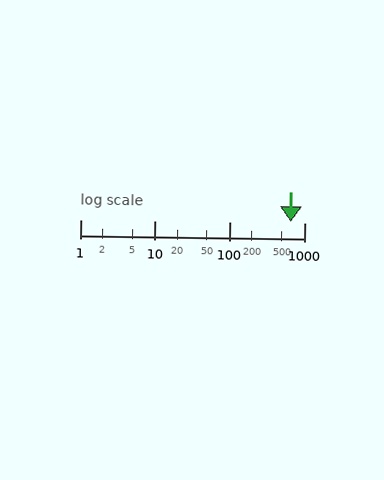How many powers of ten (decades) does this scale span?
The scale spans 3 decades, from 1 to 1000.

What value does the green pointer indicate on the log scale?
The pointer indicates approximately 650.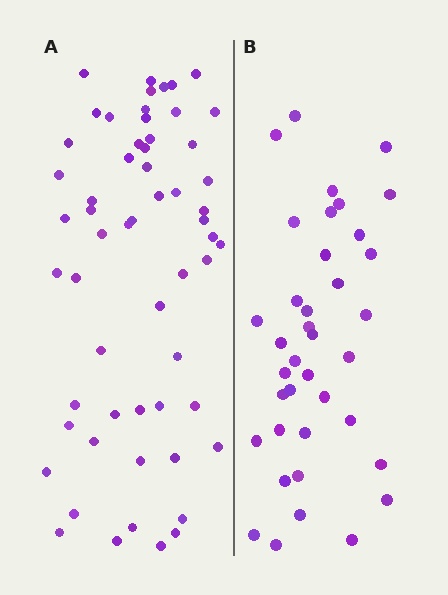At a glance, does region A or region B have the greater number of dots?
Region A (the left region) has more dots.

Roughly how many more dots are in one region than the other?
Region A has approximately 20 more dots than region B.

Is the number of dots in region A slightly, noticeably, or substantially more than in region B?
Region A has substantially more. The ratio is roughly 1.5 to 1.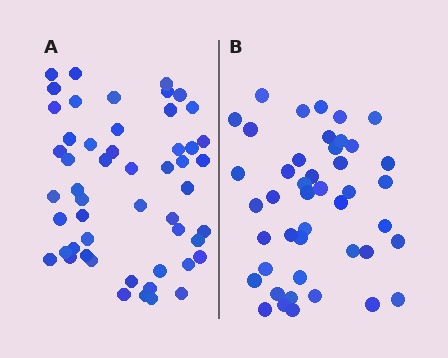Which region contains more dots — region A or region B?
Region A (the left region) has more dots.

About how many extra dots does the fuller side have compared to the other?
Region A has roughly 8 or so more dots than region B.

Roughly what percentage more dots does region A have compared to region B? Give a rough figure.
About 20% more.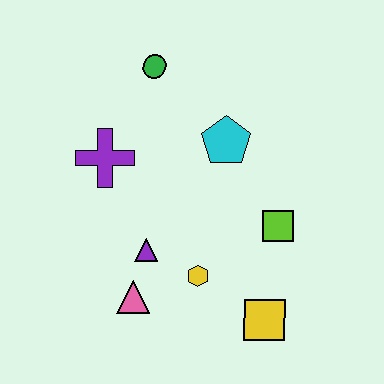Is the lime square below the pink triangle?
No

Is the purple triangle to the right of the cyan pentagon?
No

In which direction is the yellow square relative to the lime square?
The yellow square is below the lime square.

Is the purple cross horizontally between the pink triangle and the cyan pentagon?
No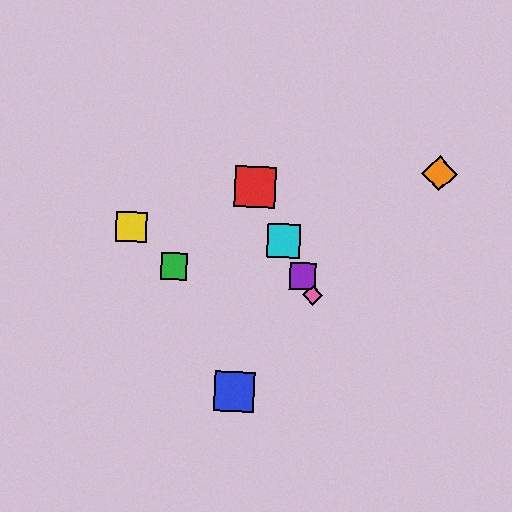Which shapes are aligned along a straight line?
The red square, the purple square, the cyan square, the pink diamond are aligned along a straight line.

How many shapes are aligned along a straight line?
4 shapes (the red square, the purple square, the cyan square, the pink diamond) are aligned along a straight line.